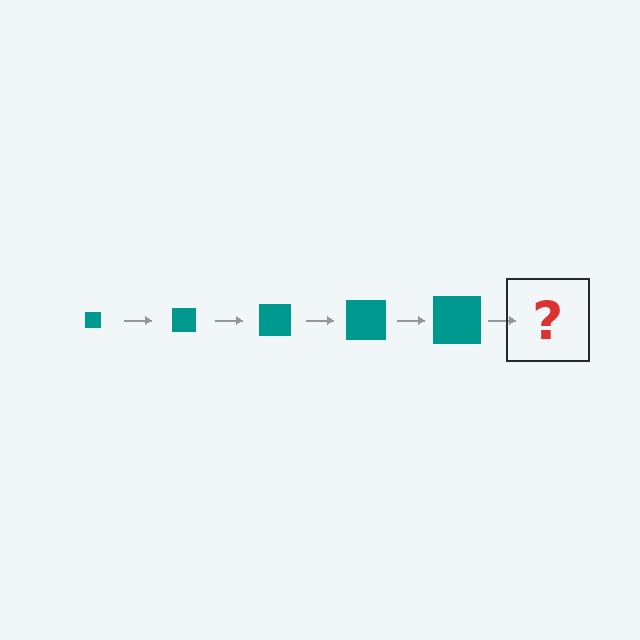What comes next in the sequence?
The next element should be a teal square, larger than the previous one.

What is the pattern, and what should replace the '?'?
The pattern is that the square gets progressively larger each step. The '?' should be a teal square, larger than the previous one.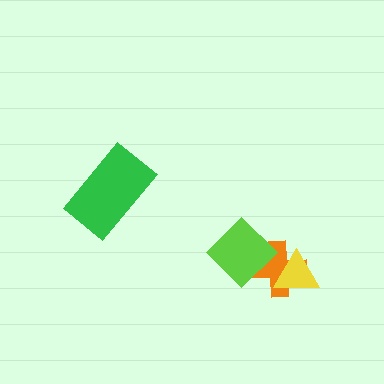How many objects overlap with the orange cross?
2 objects overlap with the orange cross.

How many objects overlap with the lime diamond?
1 object overlaps with the lime diamond.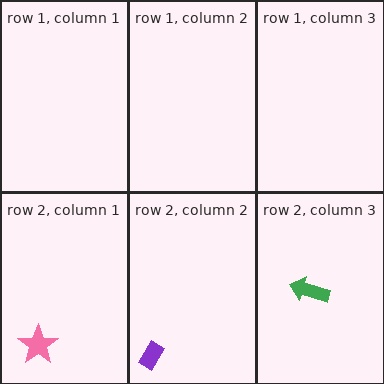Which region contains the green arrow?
The row 2, column 3 region.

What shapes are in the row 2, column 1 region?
The pink star.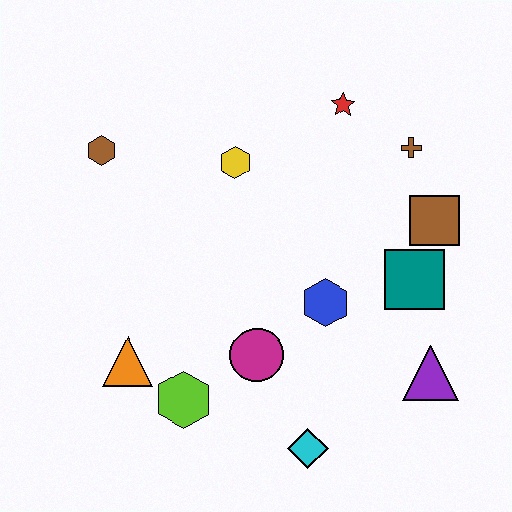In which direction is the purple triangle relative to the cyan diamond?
The purple triangle is to the right of the cyan diamond.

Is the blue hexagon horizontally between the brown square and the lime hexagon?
Yes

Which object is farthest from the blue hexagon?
The brown hexagon is farthest from the blue hexagon.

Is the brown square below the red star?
Yes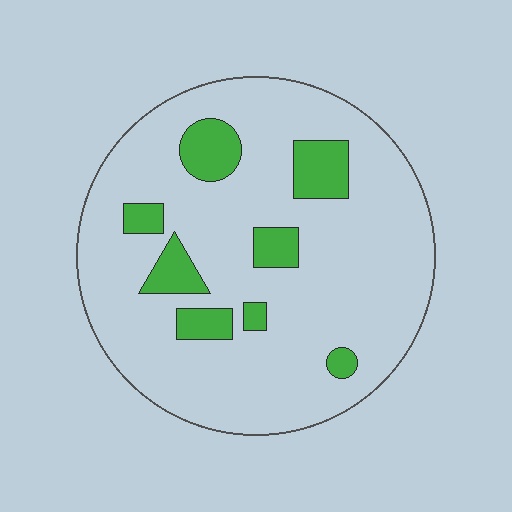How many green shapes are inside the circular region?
8.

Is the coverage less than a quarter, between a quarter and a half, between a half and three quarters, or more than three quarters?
Less than a quarter.